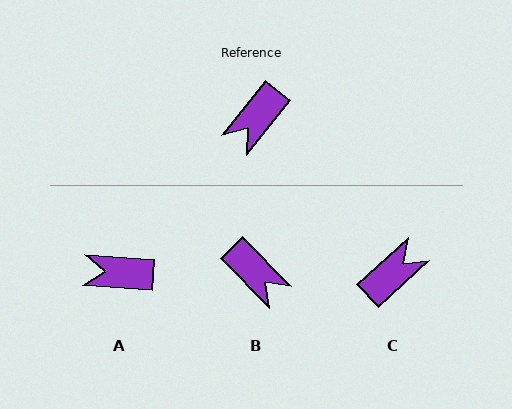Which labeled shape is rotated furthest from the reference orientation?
C, about 171 degrees away.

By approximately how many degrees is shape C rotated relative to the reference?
Approximately 171 degrees counter-clockwise.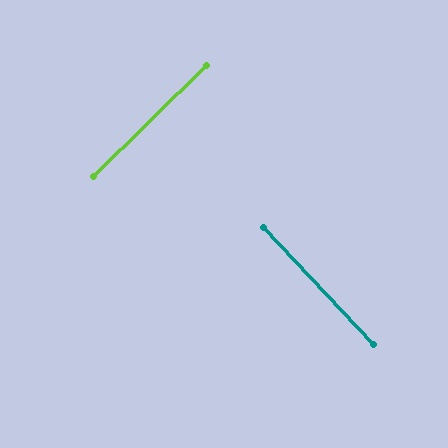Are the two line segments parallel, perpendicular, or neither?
Perpendicular — they meet at approximately 88°.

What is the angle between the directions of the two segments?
Approximately 88 degrees.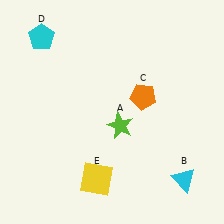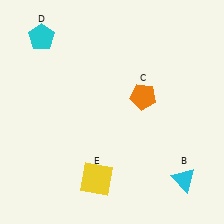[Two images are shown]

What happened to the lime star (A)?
The lime star (A) was removed in Image 2. It was in the bottom-right area of Image 1.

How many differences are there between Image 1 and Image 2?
There is 1 difference between the two images.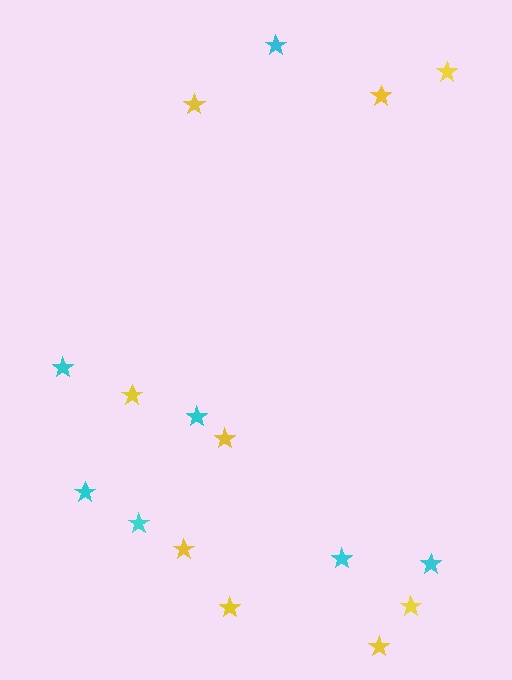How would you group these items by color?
There are 2 groups: one group of yellow stars (9) and one group of cyan stars (7).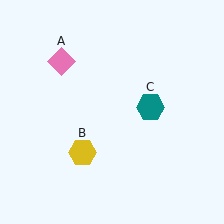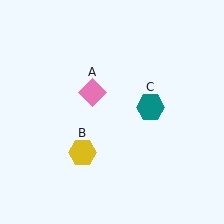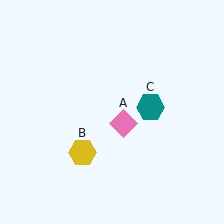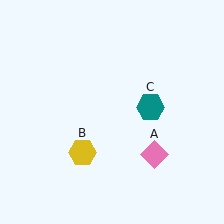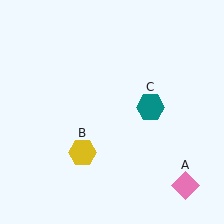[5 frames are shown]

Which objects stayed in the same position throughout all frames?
Yellow hexagon (object B) and teal hexagon (object C) remained stationary.